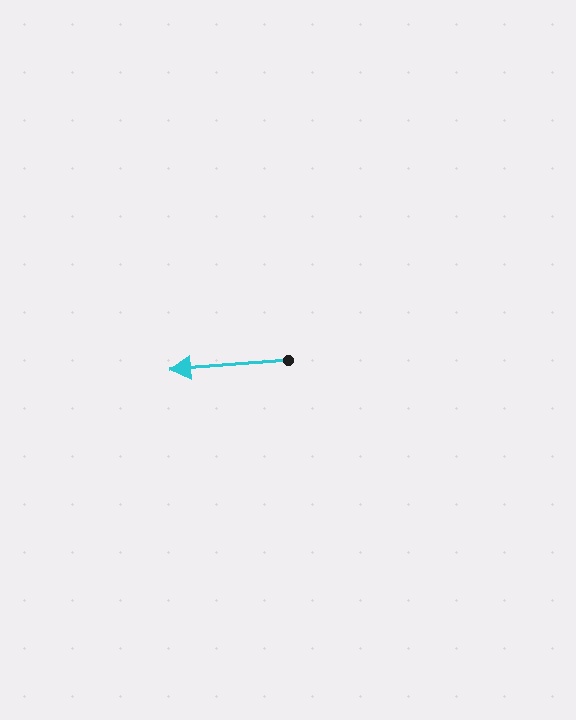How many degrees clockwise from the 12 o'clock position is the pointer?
Approximately 265 degrees.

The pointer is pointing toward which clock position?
Roughly 9 o'clock.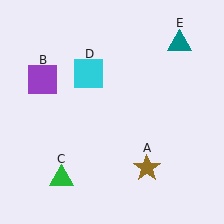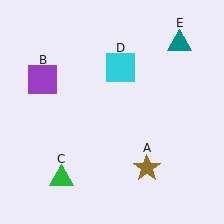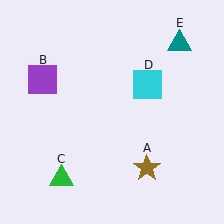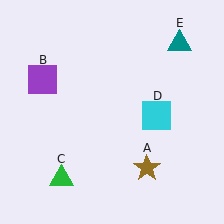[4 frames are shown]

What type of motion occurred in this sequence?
The cyan square (object D) rotated clockwise around the center of the scene.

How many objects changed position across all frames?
1 object changed position: cyan square (object D).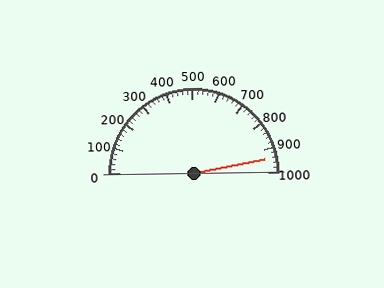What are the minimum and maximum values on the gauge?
The gauge ranges from 0 to 1000.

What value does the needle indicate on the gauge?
The needle indicates approximately 940.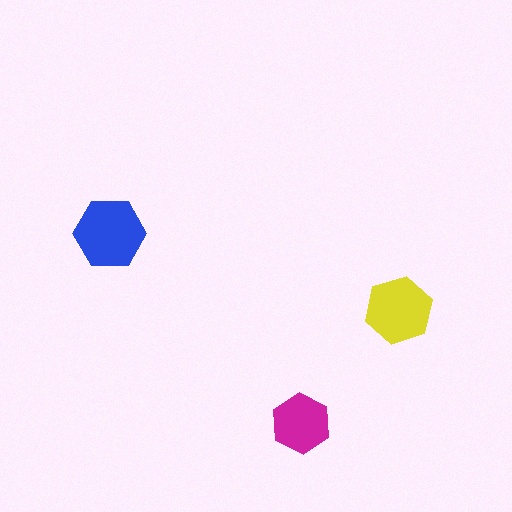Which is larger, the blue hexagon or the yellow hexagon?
The blue one.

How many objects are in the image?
There are 3 objects in the image.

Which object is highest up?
The blue hexagon is topmost.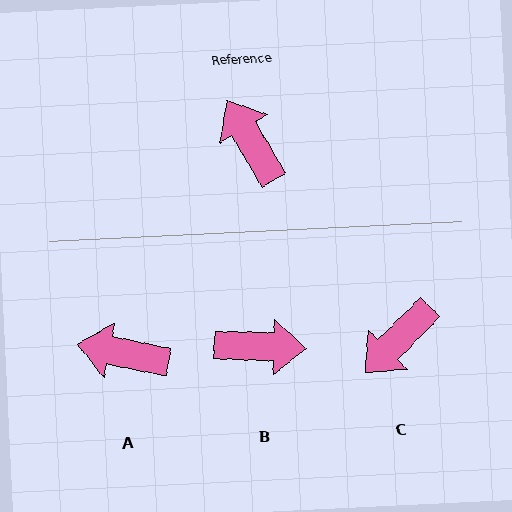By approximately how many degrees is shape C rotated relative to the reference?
Approximately 104 degrees counter-clockwise.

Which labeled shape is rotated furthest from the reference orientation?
B, about 122 degrees away.